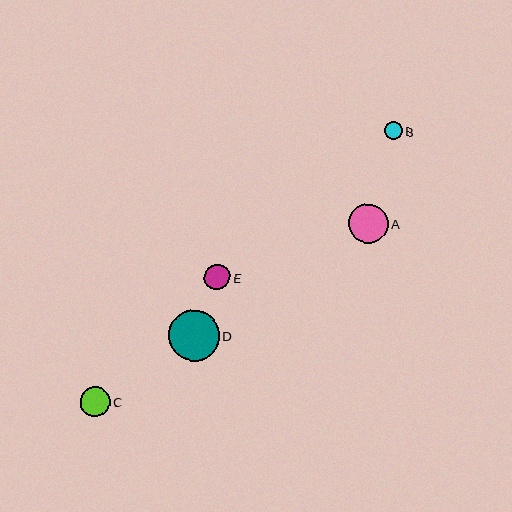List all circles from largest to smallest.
From largest to smallest: D, A, C, E, B.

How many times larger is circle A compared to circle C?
Circle A is approximately 1.3 times the size of circle C.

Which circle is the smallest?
Circle B is the smallest with a size of approximately 18 pixels.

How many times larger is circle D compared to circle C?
Circle D is approximately 1.7 times the size of circle C.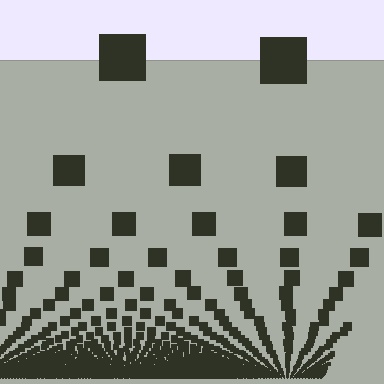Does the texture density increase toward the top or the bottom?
Density increases toward the bottom.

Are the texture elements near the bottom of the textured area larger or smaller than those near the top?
Smaller. The gradient is inverted — elements near the bottom are smaller and denser.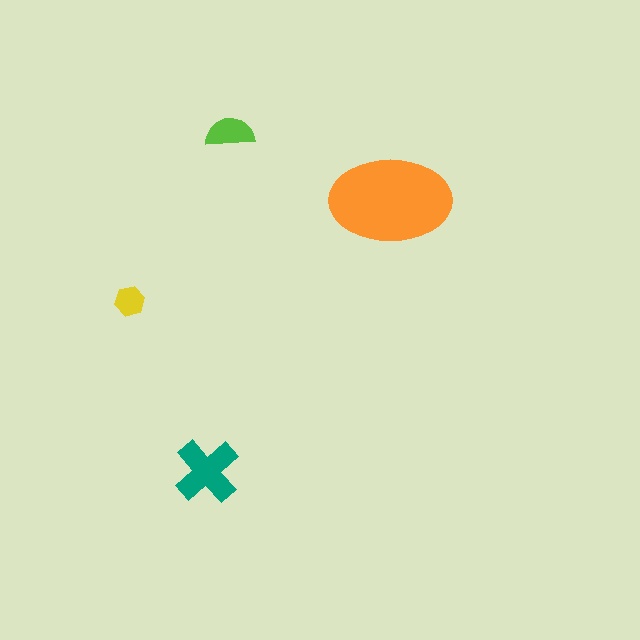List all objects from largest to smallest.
The orange ellipse, the teal cross, the lime semicircle, the yellow hexagon.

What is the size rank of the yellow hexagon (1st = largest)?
4th.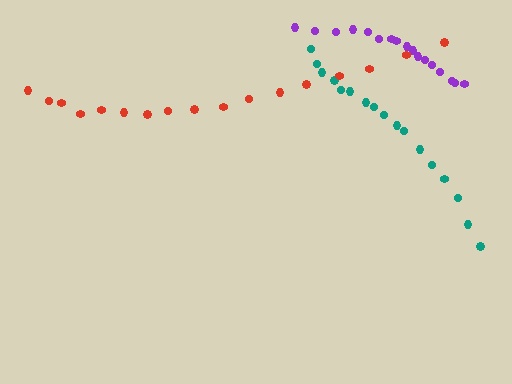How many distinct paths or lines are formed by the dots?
There are 3 distinct paths.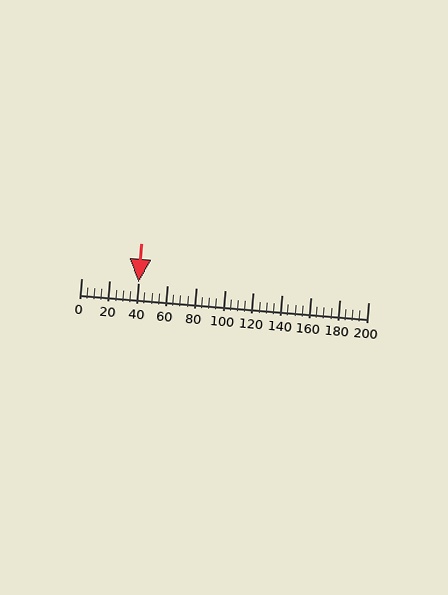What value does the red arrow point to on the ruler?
The red arrow points to approximately 40.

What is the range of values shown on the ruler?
The ruler shows values from 0 to 200.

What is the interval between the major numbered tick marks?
The major tick marks are spaced 20 units apart.